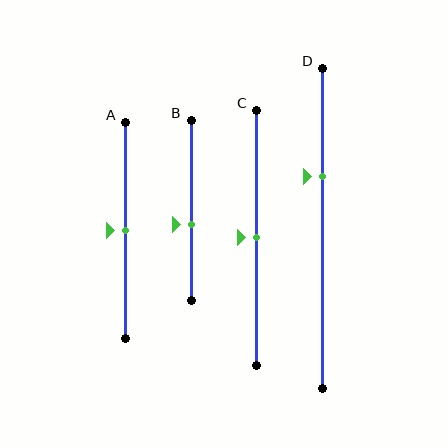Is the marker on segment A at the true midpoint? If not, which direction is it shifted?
Yes, the marker on segment A is at the true midpoint.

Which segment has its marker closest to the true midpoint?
Segment A has its marker closest to the true midpoint.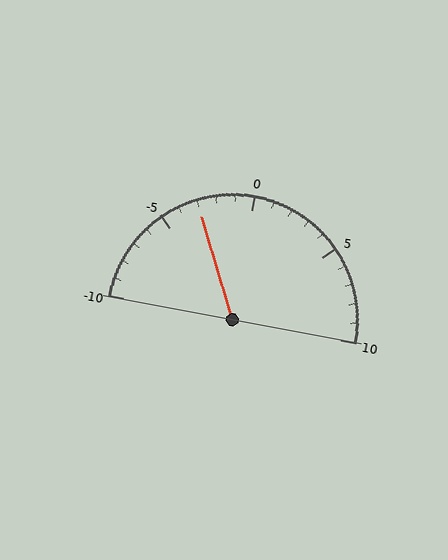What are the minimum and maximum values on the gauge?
The gauge ranges from -10 to 10.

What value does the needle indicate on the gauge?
The needle indicates approximately -3.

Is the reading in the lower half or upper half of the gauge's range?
The reading is in the lower half of the range (-10 to 10).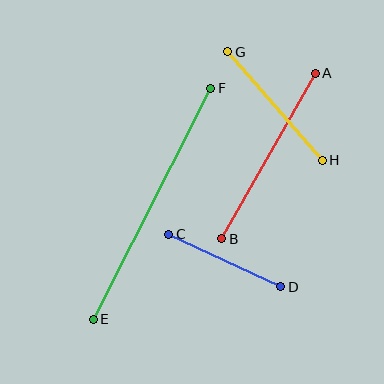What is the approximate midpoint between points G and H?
The midpoint is at approximately (275, 106) pixels.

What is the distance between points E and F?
The distance is approximately 259 pixels.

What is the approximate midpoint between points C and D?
The midpoint is at approximately (225, 261) pixels.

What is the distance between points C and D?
The distance is approximately 124 pixels.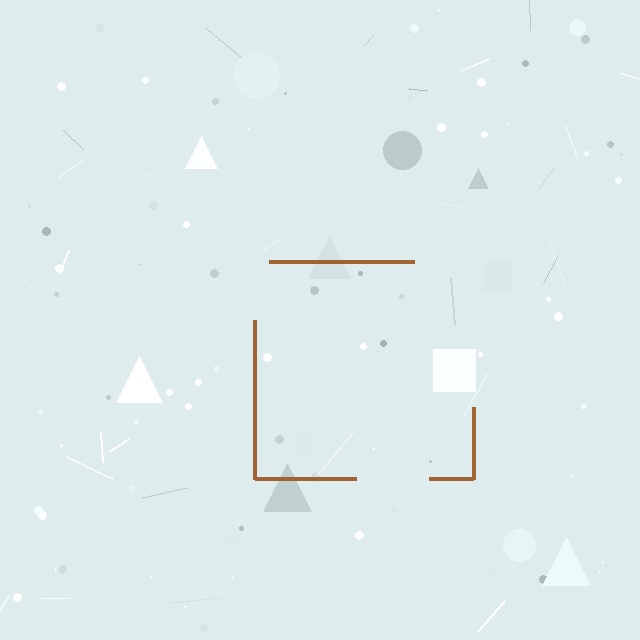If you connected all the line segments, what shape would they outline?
They would outline a square.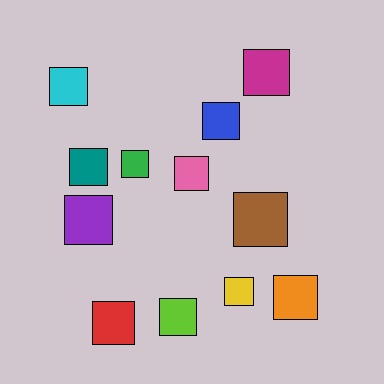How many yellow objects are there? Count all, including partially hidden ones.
There is 1 yellow object.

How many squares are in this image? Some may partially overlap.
There are 12 squares.